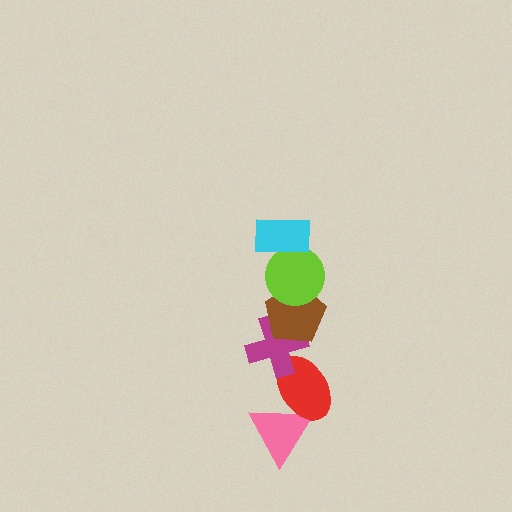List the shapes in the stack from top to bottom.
From top to bottom: the cyan rectangle, the lime circle, the brown pentagon, the magenta cross, the red ellipse, the pink triangle.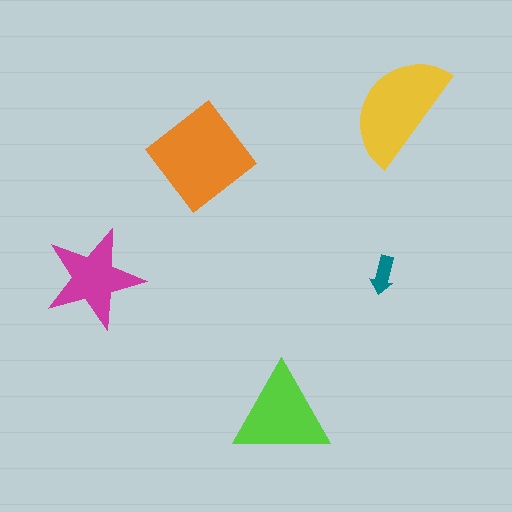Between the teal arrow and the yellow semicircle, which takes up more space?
The yellow semicircle.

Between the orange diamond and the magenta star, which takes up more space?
The orange diamond.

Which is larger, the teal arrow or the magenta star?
The magenta star.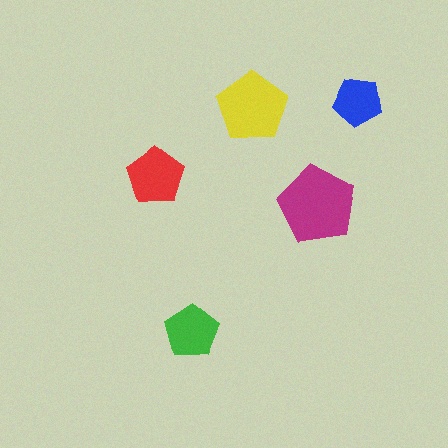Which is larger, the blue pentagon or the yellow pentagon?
The yellow one.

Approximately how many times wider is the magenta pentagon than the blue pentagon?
About 1.5 times wider.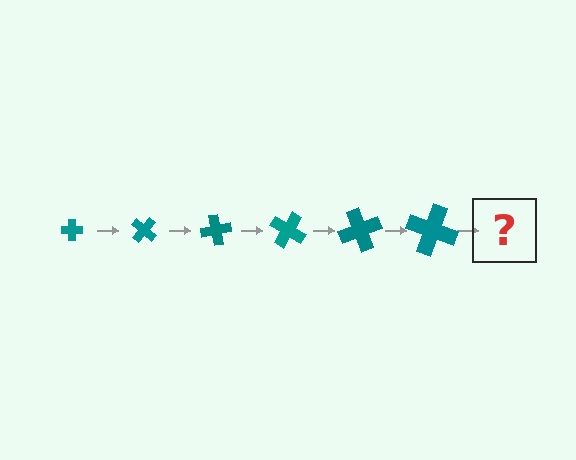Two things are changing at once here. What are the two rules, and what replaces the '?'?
The two rules are that the cross grows larger each step and it rotates 40 degrees each step. The '?' should be a cross, larger than the previous one and rotated 240 degrees from the start.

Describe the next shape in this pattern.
It should be a cross, larger than the previous one and rotated 240 degrees from the start.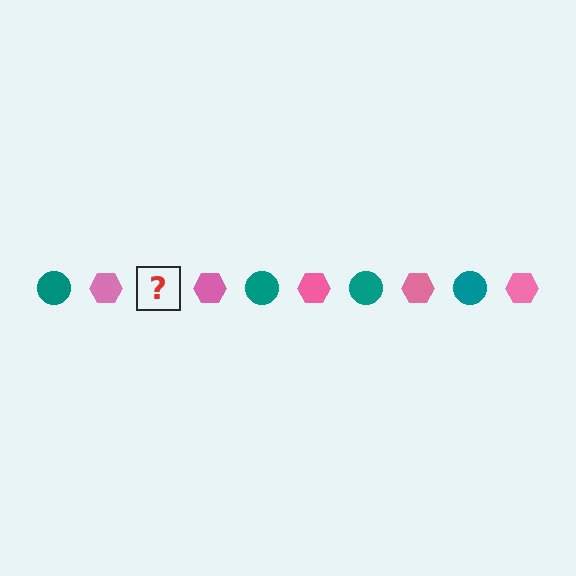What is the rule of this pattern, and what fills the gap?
The rule is that the pattern alternates between teal circle and pink hexagon. The gap should be filled with a teal circle.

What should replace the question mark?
The question mark should be replaced with a teal circle.